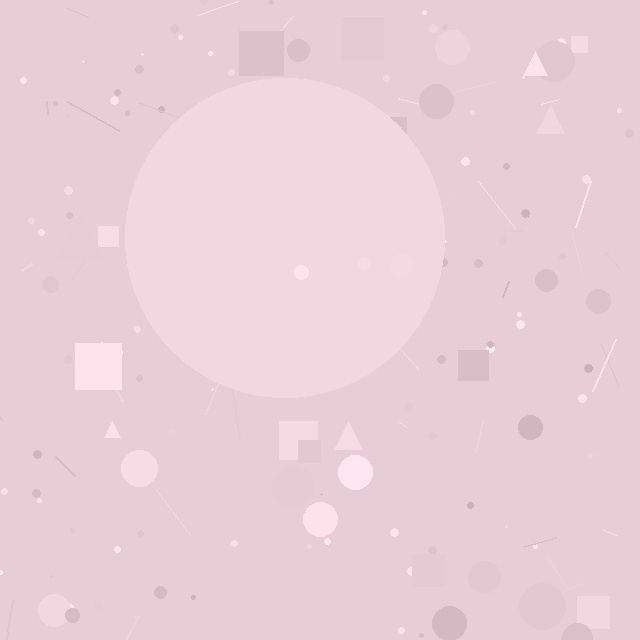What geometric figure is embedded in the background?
A circle is embedded in the background.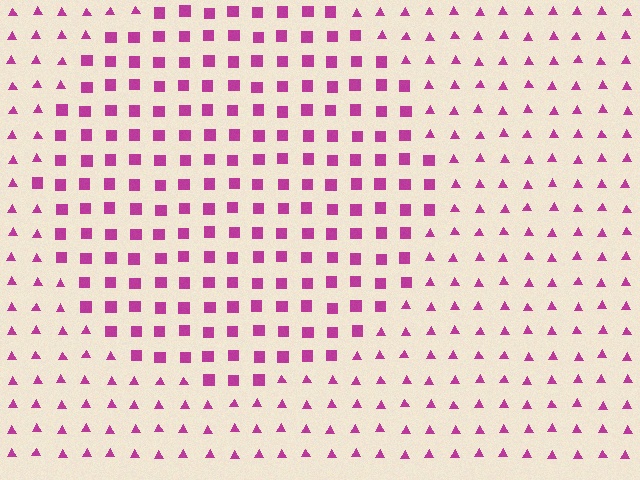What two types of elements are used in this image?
The image uses squares inside the circle region and triangles outside it.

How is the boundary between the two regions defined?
The boundary is defined by a change in element shape: squares inside vs. triangles outside. All elements share the same color and spacing.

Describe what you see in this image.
The image is filled with small magenta elements arranged in a uniform grid. A circle-shaped region contains squares, while the surrounding area contains triangles. The boundary is defined purely by the change in element shape.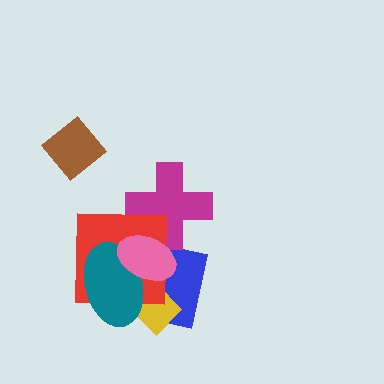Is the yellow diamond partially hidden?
Yes, it is partially covered by another shape.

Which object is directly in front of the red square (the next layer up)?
The teal ellipse is directly in front of the red square.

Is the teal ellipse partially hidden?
Yes, it is partially covered by another shape.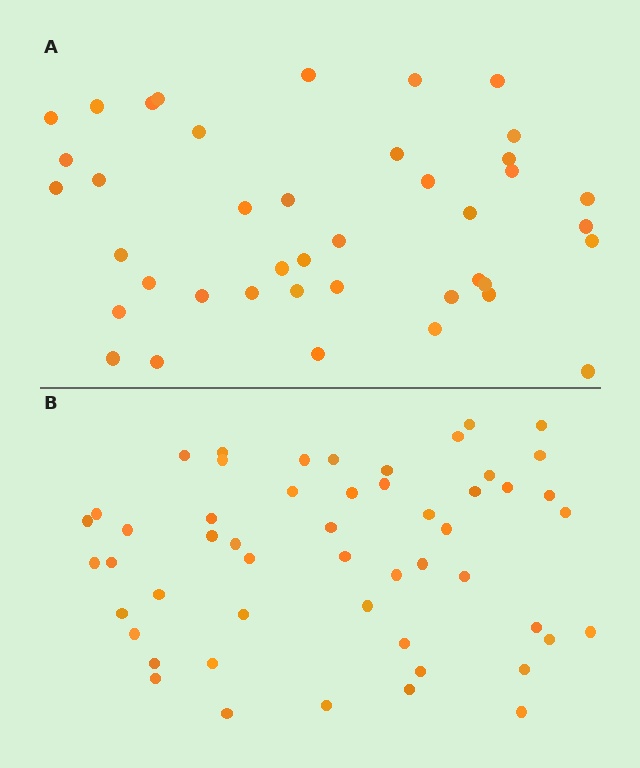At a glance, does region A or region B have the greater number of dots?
Region B (the bottom region) has more dots.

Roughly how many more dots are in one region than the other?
Region B has roughly 12 or so more dots than region A.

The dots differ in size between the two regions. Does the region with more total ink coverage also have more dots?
No. Region A has more total ink coverage because its dots are larger, but region B actually contains more individual dots. Total area can be misleading — the number of items is what matters here.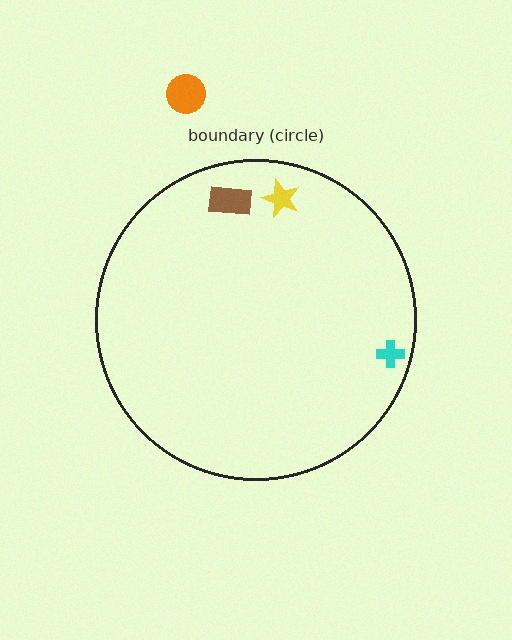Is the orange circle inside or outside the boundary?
Outside.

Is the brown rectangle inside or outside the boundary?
Inside.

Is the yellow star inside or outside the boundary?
Inside.